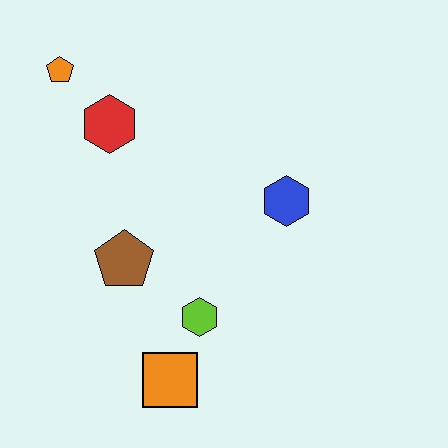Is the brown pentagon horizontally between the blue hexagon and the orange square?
No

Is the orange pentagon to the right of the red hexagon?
No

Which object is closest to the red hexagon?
The orange pentagon is closest to the red hexagon.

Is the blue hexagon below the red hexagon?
Yes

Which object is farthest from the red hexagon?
The orange square is farthest from the red hexagon.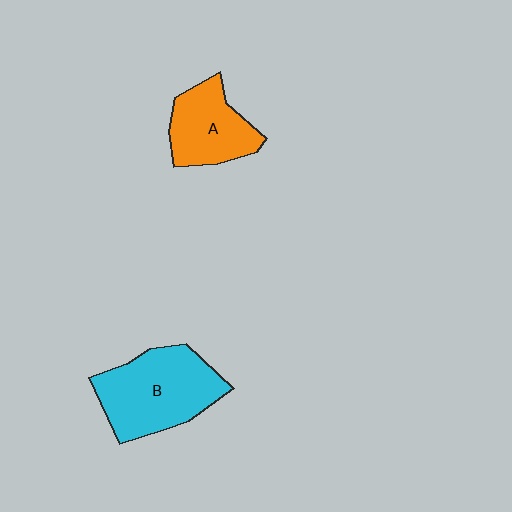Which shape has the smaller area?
Shape A (orange).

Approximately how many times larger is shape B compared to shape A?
Approximately 1.5 times.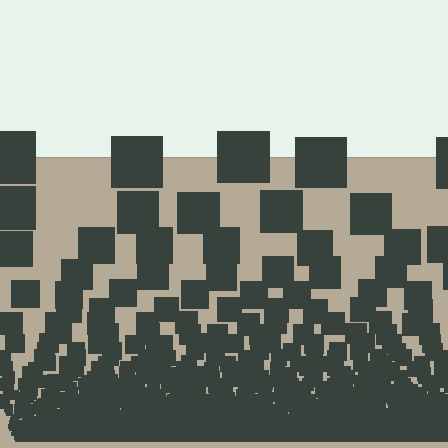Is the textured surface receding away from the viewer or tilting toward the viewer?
The surface appears to tilt toward the viewer. Texture elements get larger and sparser toward the top.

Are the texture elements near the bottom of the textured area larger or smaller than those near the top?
Smaller. The gradient is inverted — elements near the bottom are smaller and denser.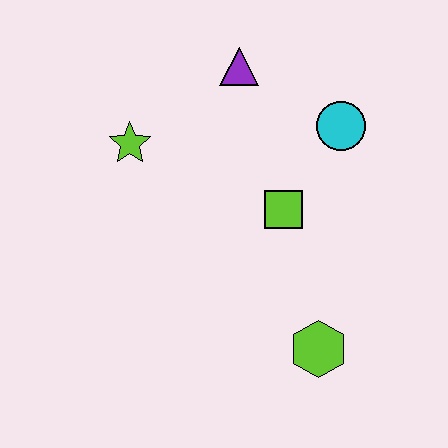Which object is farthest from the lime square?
The lime star is farthest from the lime square.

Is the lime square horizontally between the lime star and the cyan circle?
Yes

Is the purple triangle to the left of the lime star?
No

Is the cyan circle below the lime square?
No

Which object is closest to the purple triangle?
The cyan circle is closest to the purple triangle.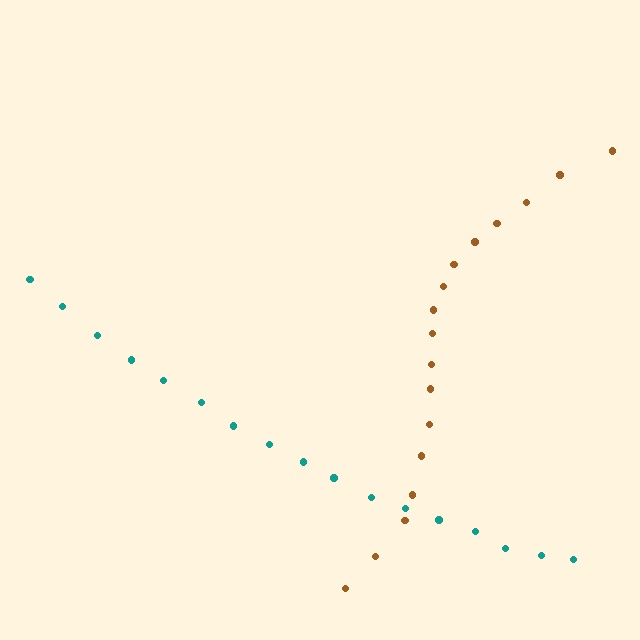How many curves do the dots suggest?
There are 2 distinct paths.